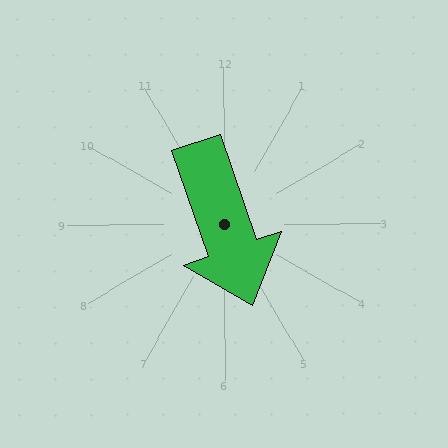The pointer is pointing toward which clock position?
Roughly 5 o'clock.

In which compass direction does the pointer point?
South.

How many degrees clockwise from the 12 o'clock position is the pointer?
Approximately 161 degrees.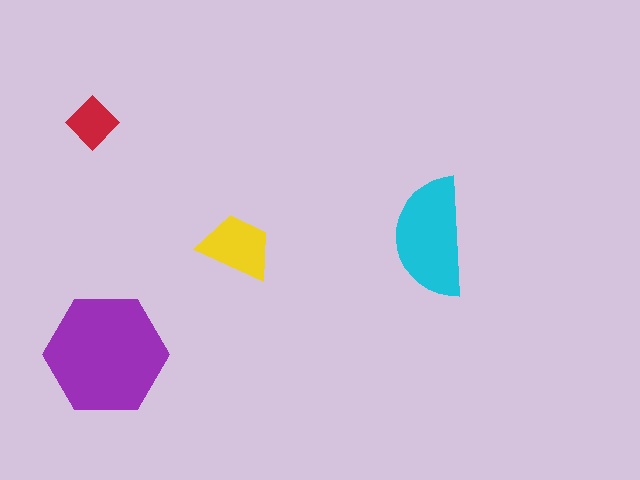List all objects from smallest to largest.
The red diamond, the yellow trapezoid, the cyan semicircle, the purple hexagon.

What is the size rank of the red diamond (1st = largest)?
4th.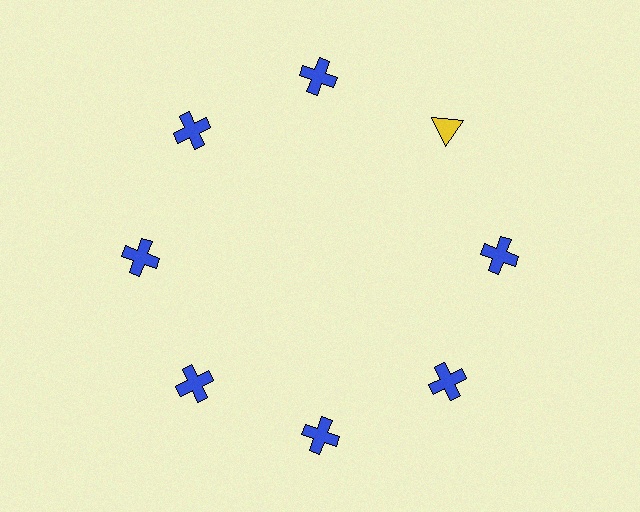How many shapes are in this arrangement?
There are 8 shapes arranged in a ring pattern.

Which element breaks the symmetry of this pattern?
The yellow triangle at roughly the 2 o'clock position breaks the symmetry. All other shapes are blue crosses.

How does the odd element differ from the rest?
It differs in both color (yellow instead of blue) and shape (triangle instead of cross).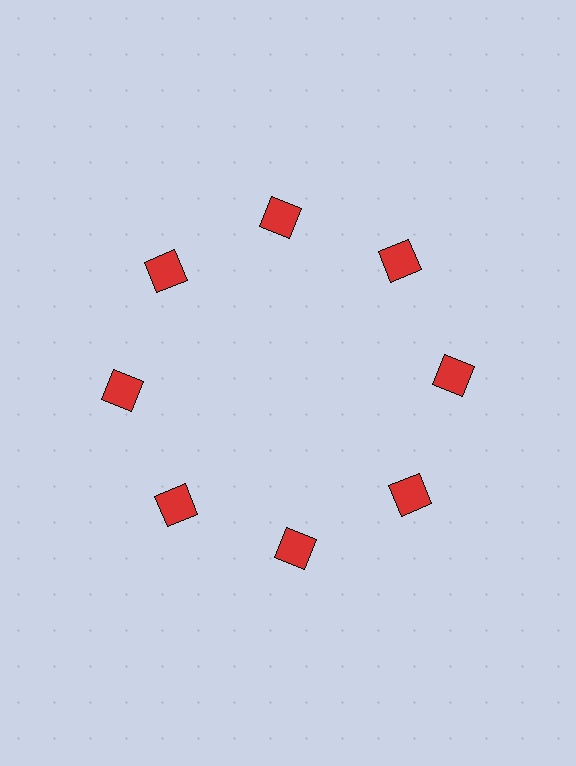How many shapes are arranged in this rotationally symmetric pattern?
There are 8 shapes, arranged in 8 groups of 1.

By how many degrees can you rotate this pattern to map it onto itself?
The pattern maps onto itself every 45 degrees of rotation.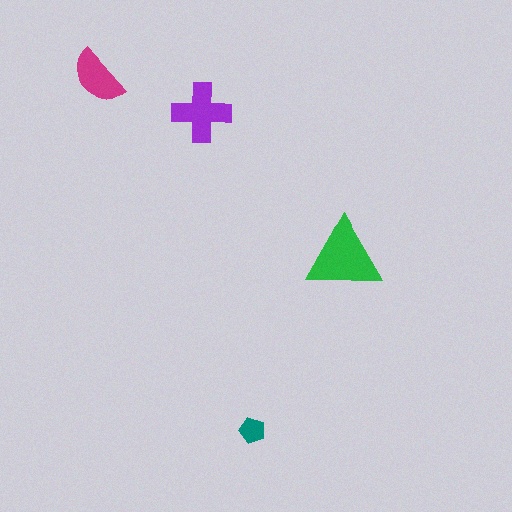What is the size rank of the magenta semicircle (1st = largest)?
3rd.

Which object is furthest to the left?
The magenta semicircle is leftmost.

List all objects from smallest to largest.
The teal pentagon, the magenta semicircle, the purple cross, the green triangle.